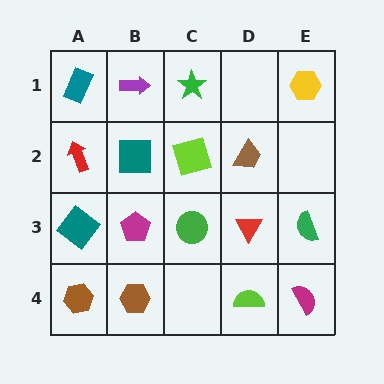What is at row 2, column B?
A teal square.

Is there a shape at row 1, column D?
No, that cell is empty.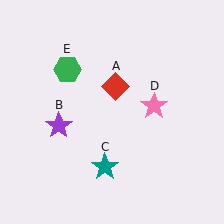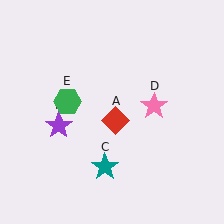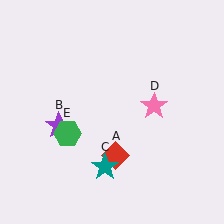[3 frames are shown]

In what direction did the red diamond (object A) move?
The red diamond (object A) moved down.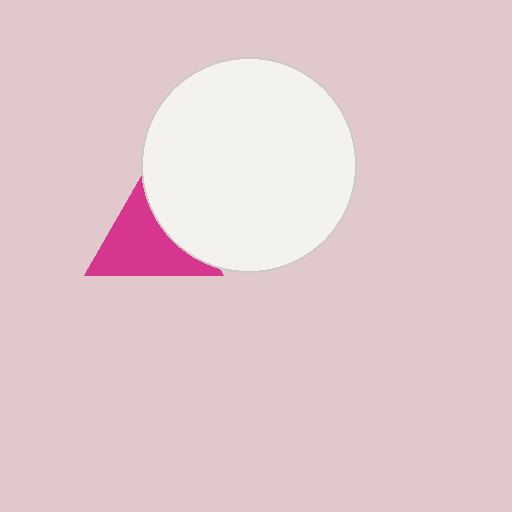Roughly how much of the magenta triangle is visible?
About half of it is visible (roughly 65%).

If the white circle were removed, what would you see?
You would see the complete magenta triangle.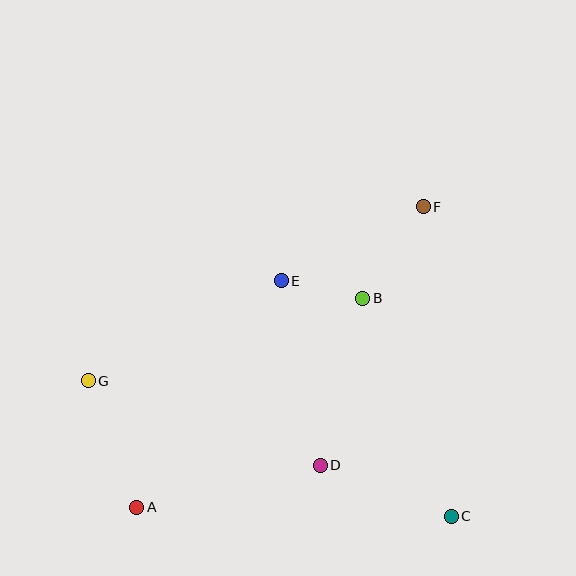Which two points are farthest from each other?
Points A and F are farthest from each other.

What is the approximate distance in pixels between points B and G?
The distance between B and G is approximately 286 pixels.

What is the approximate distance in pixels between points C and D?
The distance between C and D is approximately 140 pixels.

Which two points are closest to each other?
Points B and E are closest to each other.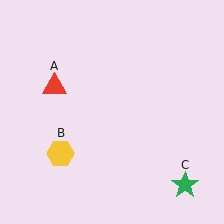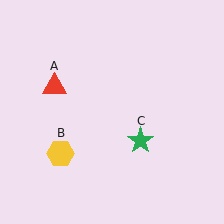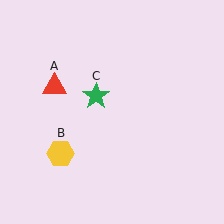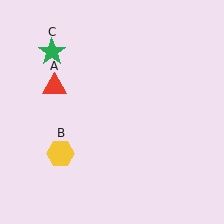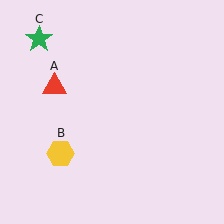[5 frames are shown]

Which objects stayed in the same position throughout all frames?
Red triangle (object A) and yellow hexagon (object B) remained stationary.